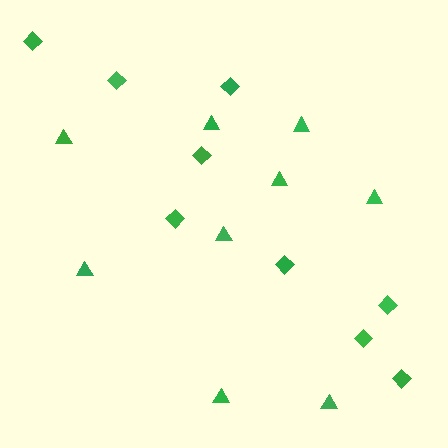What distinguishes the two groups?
There are 2 groups: one group of triangles (9) and one group of diamonds (9).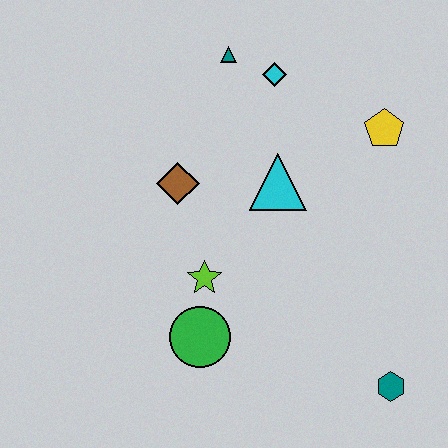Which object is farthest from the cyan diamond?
The teal hexagon is farthest from the cyan diamond.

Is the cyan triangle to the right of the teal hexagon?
No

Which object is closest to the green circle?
The lime star is closest to the green circle.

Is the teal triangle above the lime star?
Yes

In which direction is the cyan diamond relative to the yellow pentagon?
The cyan diamond is to the left of the yellow pentagon.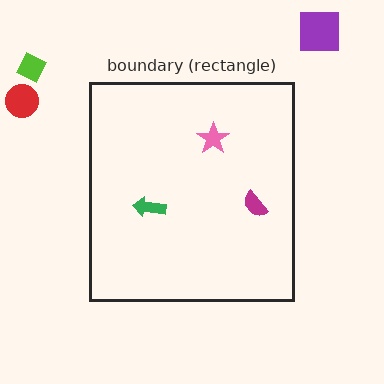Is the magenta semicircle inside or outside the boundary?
Inside.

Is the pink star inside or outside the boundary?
Inside.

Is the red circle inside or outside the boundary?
Outside.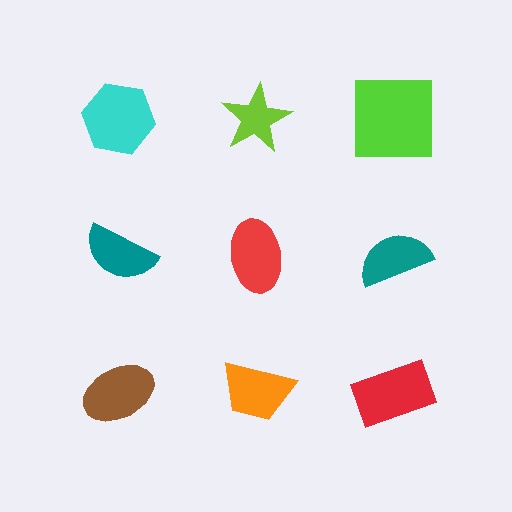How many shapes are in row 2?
3 shapes.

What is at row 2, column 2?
A red ellipse.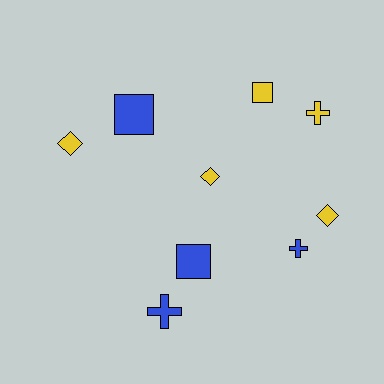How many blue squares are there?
There are 2 blue squares.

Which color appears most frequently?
Yellow, with 5 objects.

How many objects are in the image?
There are 9 objects.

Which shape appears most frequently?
Cross, with 3 objects.